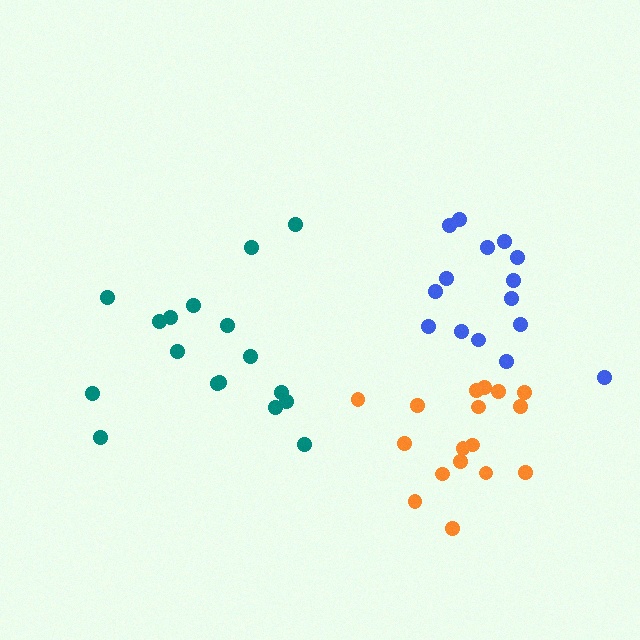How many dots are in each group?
Group 1: 17 dots, Group 2: 15 dots, Group 3: 17 dots (49 total).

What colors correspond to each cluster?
The clusters are colored: orange, blue, teal.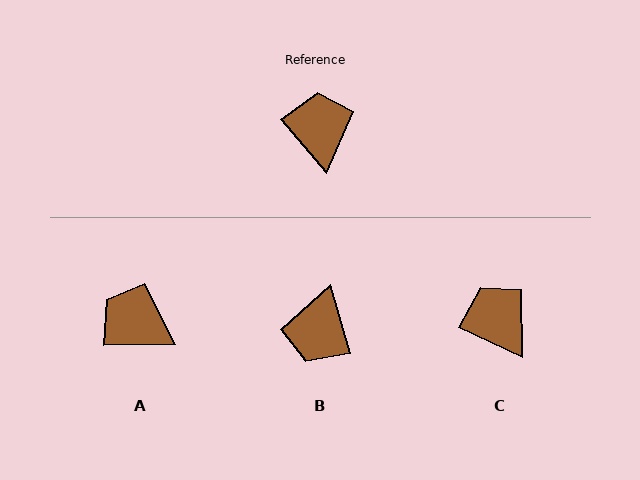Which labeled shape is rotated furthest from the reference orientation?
B, about 155 degrees away.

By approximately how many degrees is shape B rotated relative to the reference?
Approximately 155 degrees counter-clockwise.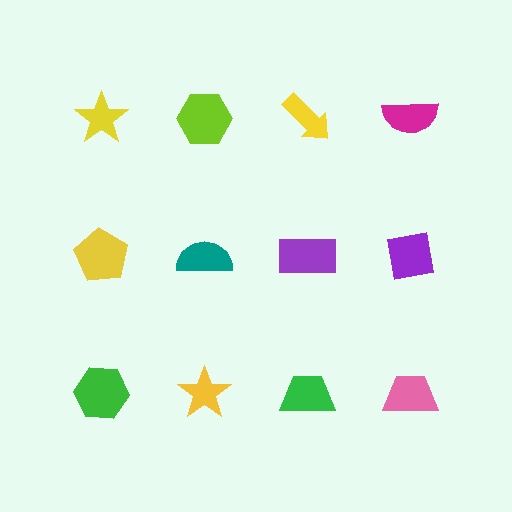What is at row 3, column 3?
A green trapezoid.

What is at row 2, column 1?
A yellow pentagon.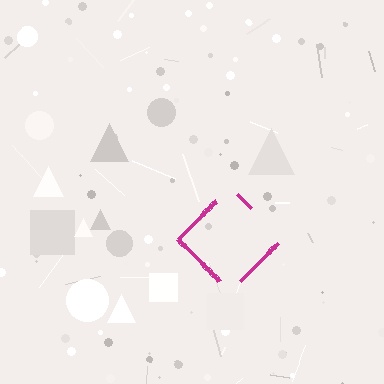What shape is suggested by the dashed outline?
The dashed outline suggests a diamond.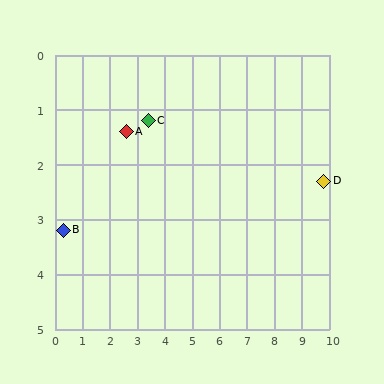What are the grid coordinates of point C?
Point C is at approximately (3.4, 1.2).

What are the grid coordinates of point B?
Point B is at approximately (0.3, 3.2).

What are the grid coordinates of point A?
Point A is at approximately (2.6, 1.4).